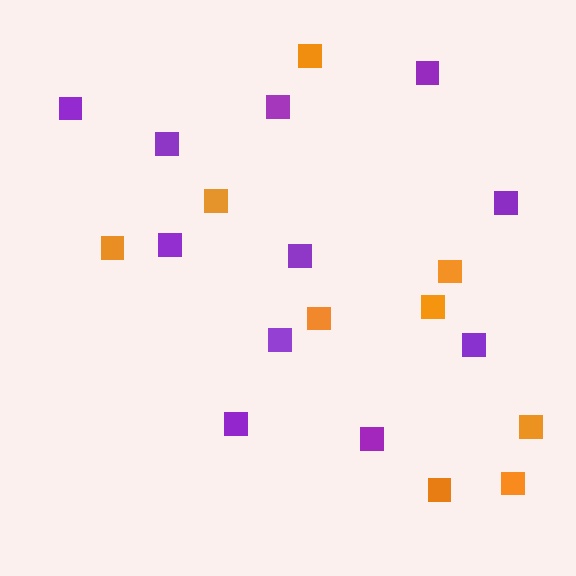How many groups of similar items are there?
There are 2 groups: one group of purple squares (11) and one group of orange squares (9).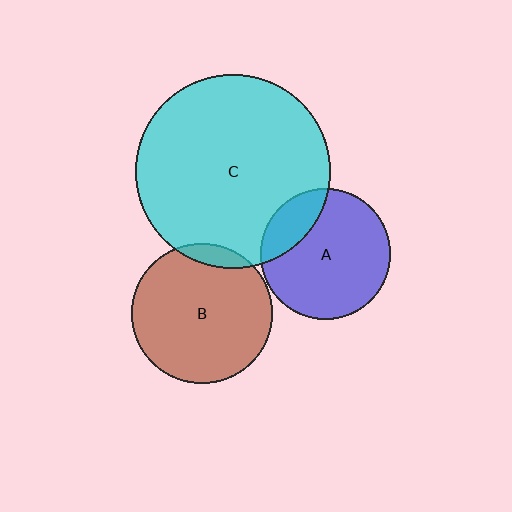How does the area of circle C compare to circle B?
Approximately 1.9 times.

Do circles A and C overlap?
Yes.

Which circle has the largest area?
Circle C (cyan).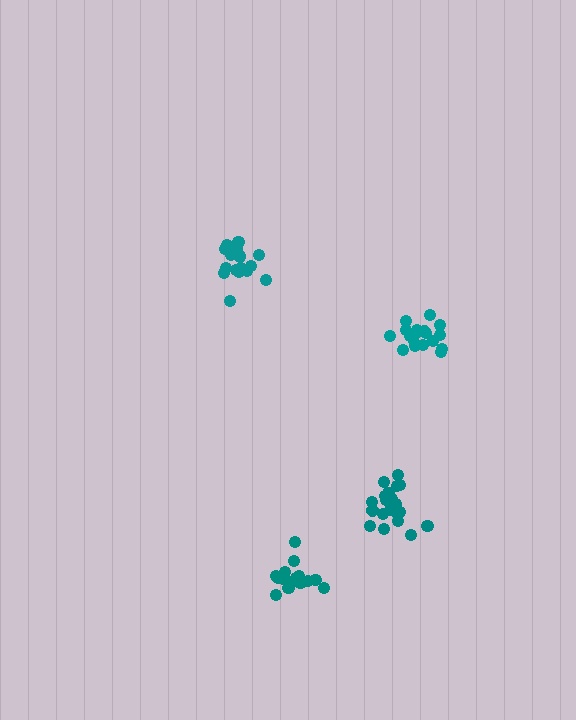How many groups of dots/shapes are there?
There are 4 groups.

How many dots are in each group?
Group 1: 18 dots, Group 2: 19 dots, Group 3: 21 dots, Group 4: 16 dots (74 total).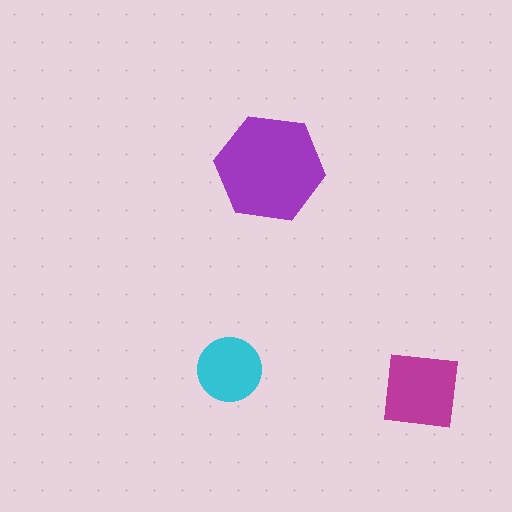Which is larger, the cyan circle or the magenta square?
The magenta square.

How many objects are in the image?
There are 3 objects in the image.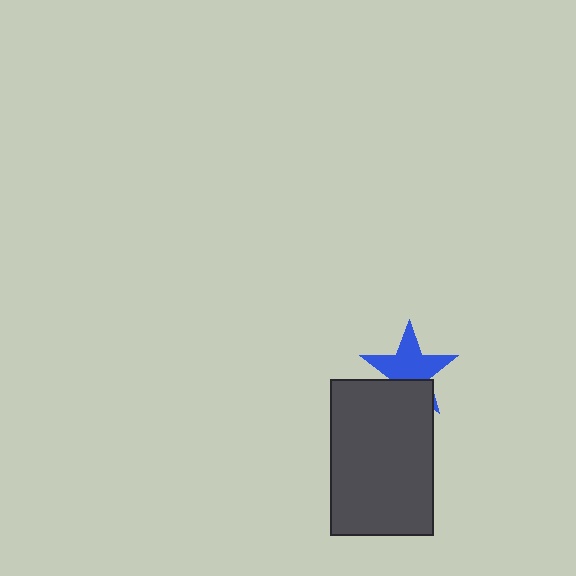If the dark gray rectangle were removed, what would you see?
You would see the complete blue star.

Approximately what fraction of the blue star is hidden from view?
Roughly 33% of the blue star is hidden behind the dark gray rectangle.